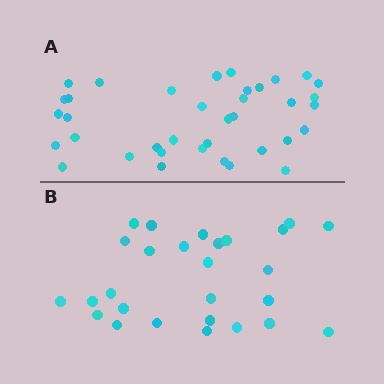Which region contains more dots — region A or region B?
Region A (the top region) has more dots.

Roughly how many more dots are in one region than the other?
Region A has roughly 10 or so more dots than region B.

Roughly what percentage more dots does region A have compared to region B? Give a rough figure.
About 35% more.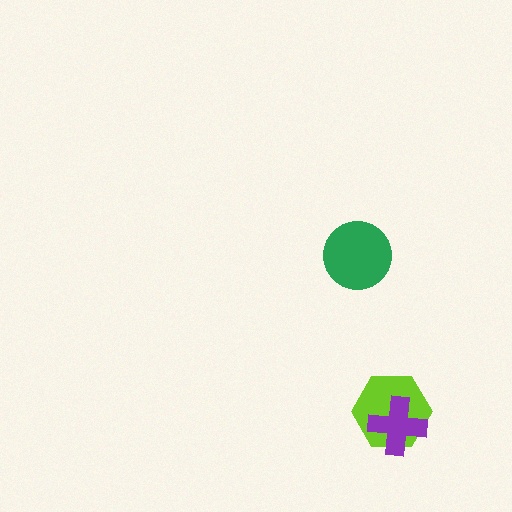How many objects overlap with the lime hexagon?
1 object overlaps with the lime hexagon.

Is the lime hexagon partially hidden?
Yes, it is partially covered by another shape.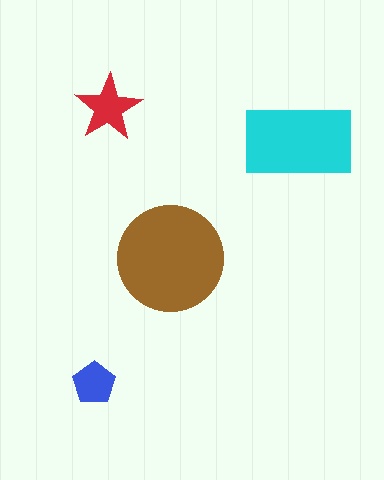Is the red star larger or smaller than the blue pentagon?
Larger.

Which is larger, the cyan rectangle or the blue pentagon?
The cyan rectangle.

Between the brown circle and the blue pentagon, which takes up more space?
The brown circle.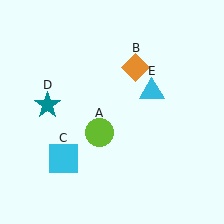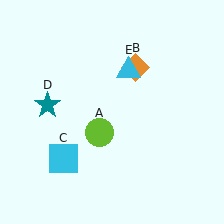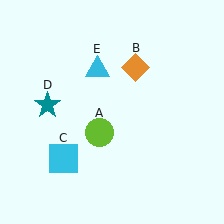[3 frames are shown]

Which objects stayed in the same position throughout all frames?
Lime circle (object A) and orange diamond (object B) and cyan square (object C) and teal star (object D) remained stationary.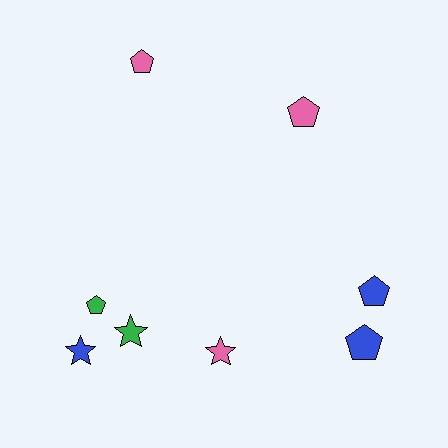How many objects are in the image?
There are 8 objects.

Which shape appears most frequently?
Pentagon, with 5 objects.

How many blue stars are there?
There is 1 blue star.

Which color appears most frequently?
Pink, with 3 objects.